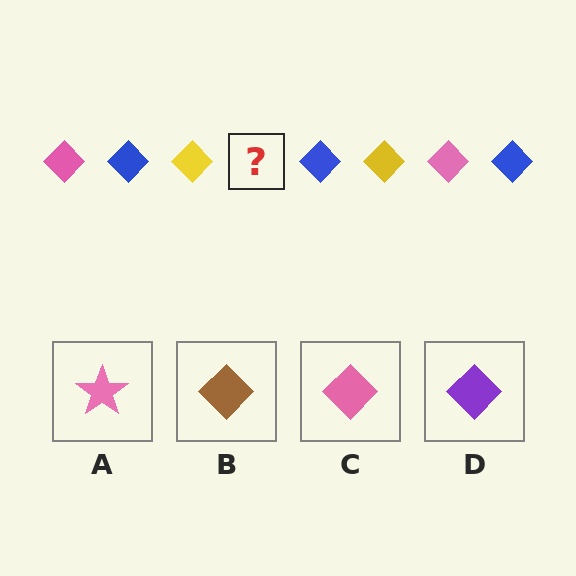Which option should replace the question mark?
Option C.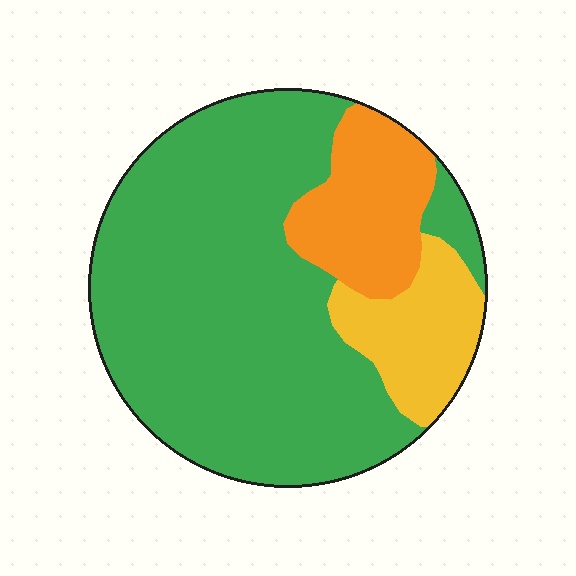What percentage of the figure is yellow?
Yellow covers 13% of the figure.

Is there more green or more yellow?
Green.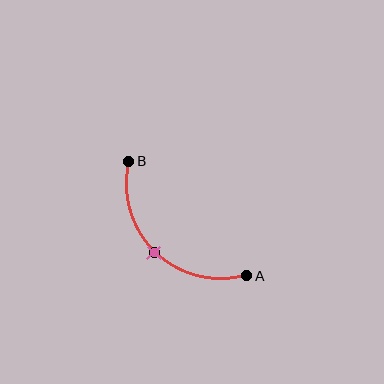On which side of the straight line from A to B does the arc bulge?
The arc bulges below and to the left of the straight line connecting A and B.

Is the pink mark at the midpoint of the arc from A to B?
Yes. The pink mark lies on the arc at equal arc-length from both A and B — it is the arc midpoint.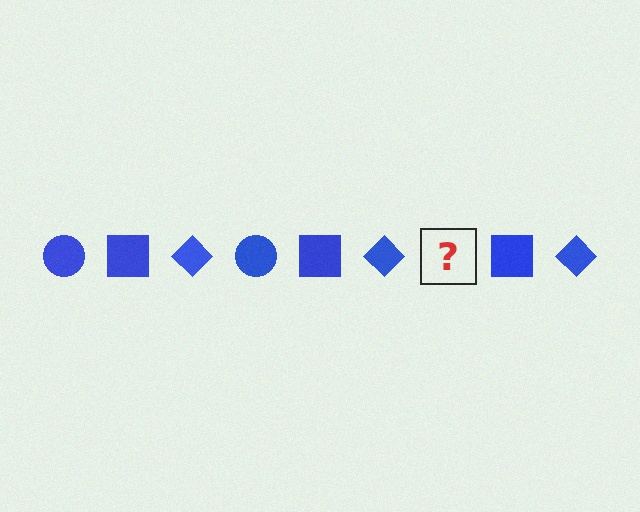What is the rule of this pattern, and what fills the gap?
The rule is that the pattern cycles through circle, square, diamond shapes in blue. The gap should be filled with a blue circle.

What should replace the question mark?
The question mark should be replaced with a blue circle.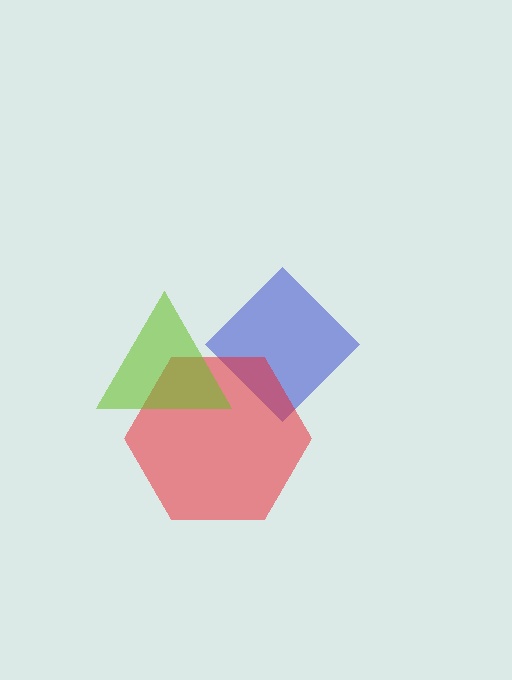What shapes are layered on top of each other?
The layered shapes are: a blue diamond, a red hexagon, a lime triangle.